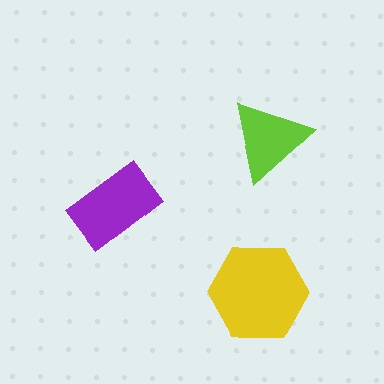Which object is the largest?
The yellow hexagon.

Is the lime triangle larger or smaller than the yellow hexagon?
Smaller.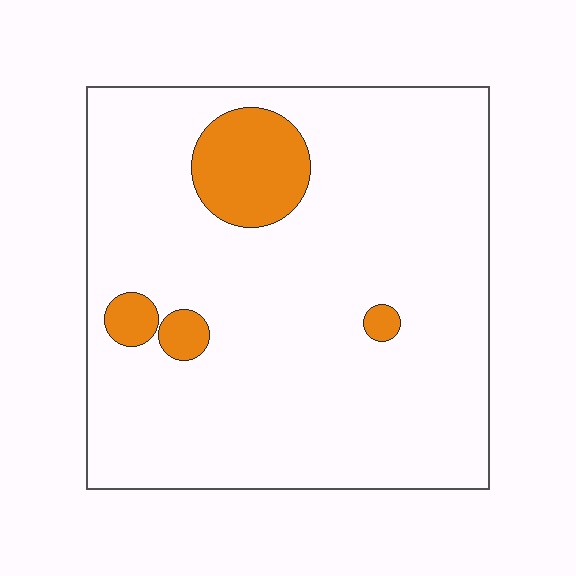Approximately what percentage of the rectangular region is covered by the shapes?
Approximately 10%.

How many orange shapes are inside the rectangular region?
4.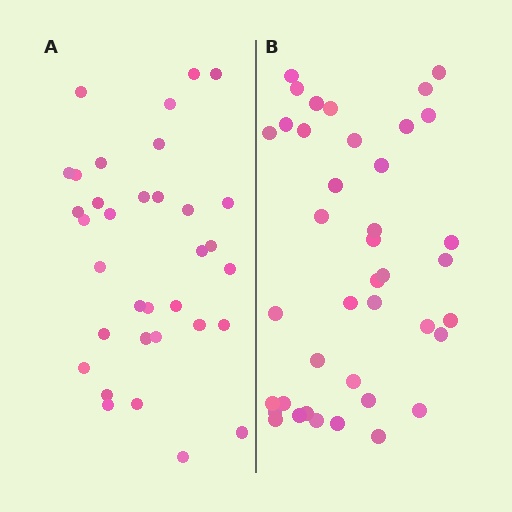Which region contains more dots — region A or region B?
Region B (the right region) has more dots.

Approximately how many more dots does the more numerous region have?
Region B has about 6 more dots than region A.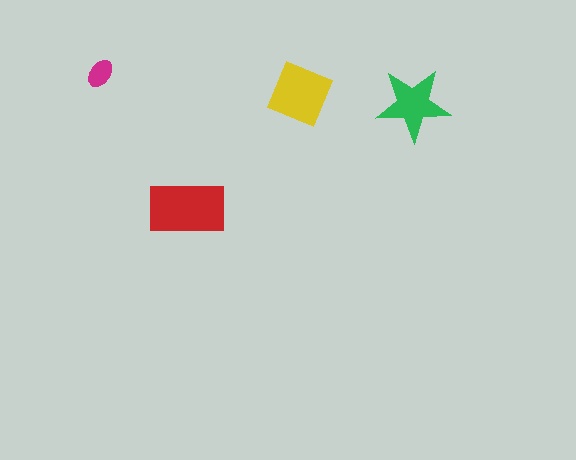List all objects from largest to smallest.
The red rectangle, the yellow square, the green star, the magenta ellipse.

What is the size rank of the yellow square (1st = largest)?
2nd.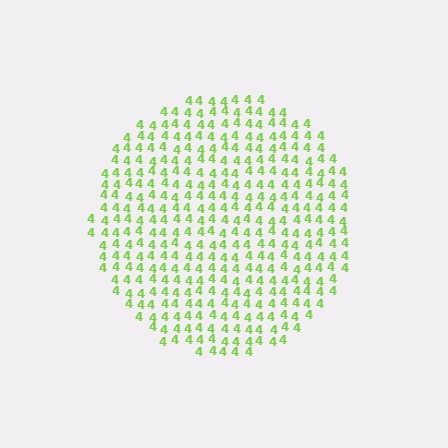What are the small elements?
The small elements are digit 4's.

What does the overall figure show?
The overall figure shows a circle.